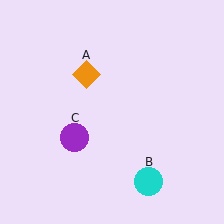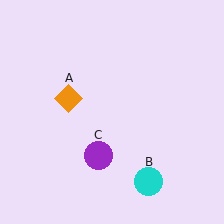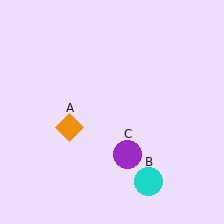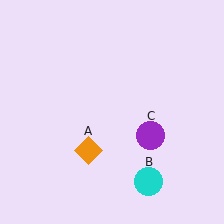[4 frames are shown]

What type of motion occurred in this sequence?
The orange diamond (object A), purple circle (object C) rotated counterclockwise around the center of the scene.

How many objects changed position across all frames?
2 objects changed position: orange diamond (object A), purple circle (object C).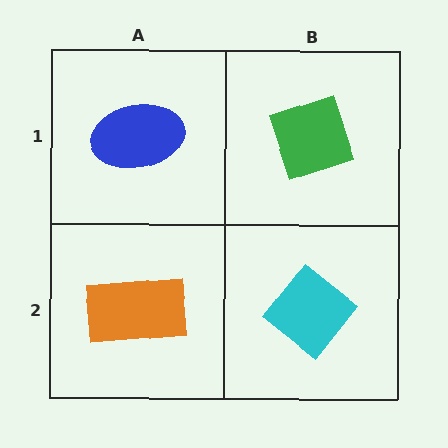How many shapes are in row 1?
2 shapes.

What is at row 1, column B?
A green diamond.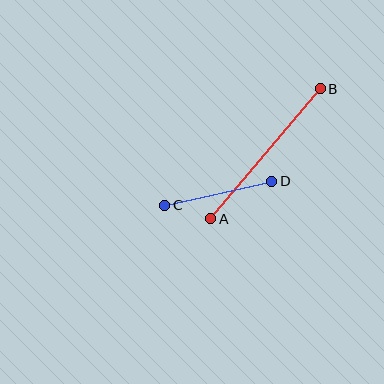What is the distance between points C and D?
The distance is approximately 110 pixels.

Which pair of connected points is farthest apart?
Points A and B are farthest apart.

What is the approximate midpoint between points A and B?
The midpoint is at approximately (265, 154) pixels.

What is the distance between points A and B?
The distance is approximately 170 pixels.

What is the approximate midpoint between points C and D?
The midpoint is at approximately (218, 193) pixels.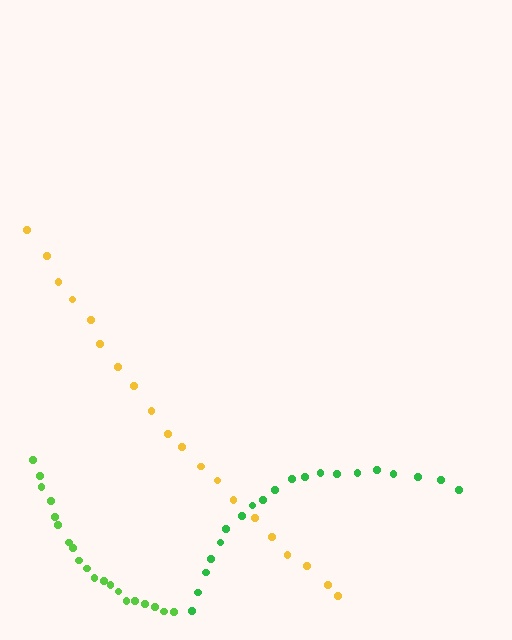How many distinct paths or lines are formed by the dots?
There are 3 distinct paths.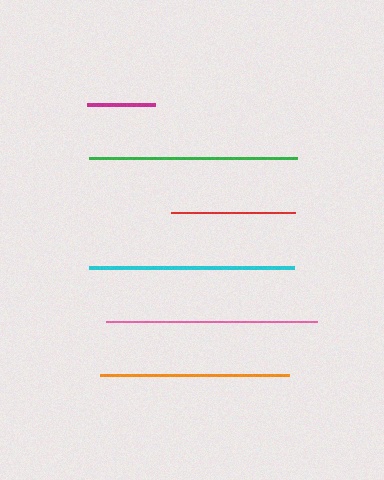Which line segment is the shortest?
The magenta line is the shortest at approximately 68 pixels.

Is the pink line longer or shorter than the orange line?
The pink line is longer than the orange line.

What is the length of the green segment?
The green segment is approximately 209 pixels long.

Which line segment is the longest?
The pink line is the longest at approximately 210 pixels.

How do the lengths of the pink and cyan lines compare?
The pink and cyan lines are approximately the same length.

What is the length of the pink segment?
The pink segment is approximately 210 pixels long.